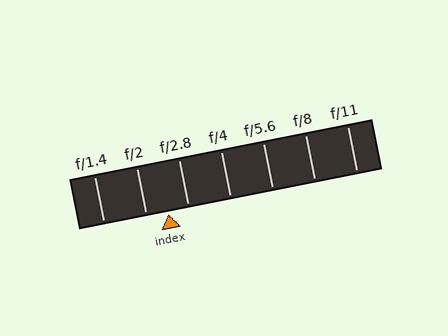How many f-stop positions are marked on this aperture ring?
There are 7 f-stop positions marked.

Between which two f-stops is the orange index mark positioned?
The index mark is between f/2 and f/2.8.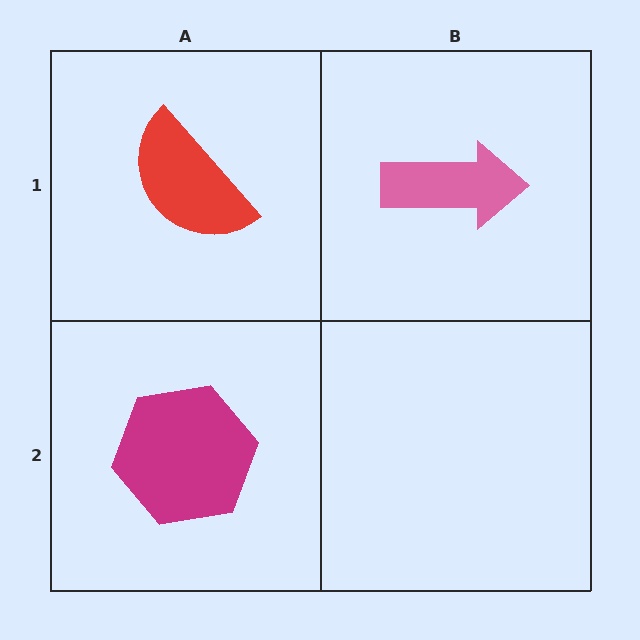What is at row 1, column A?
A red semicircle.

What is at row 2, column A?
A magenta hexagon.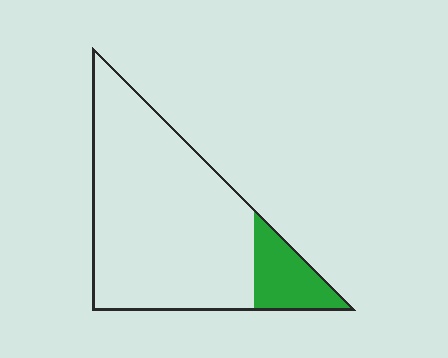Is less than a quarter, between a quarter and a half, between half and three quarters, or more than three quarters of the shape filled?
Less than a quarter.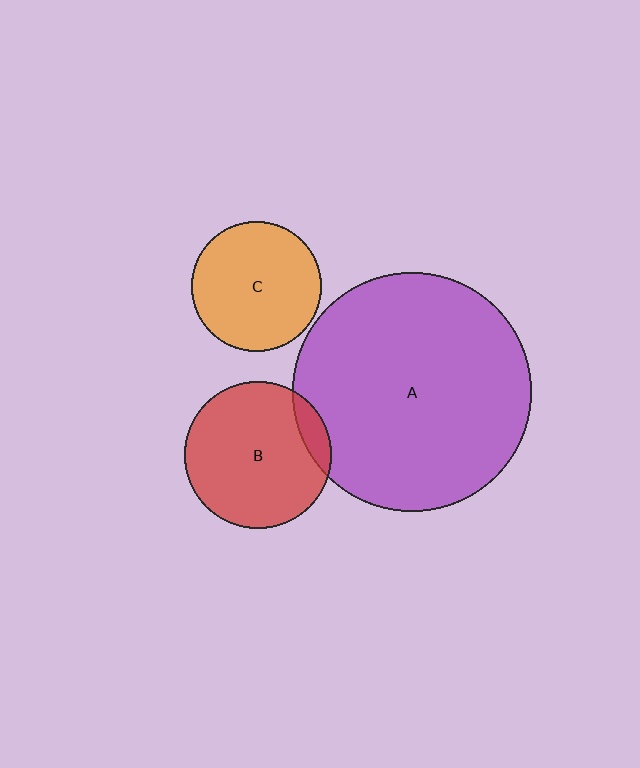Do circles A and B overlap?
Yes.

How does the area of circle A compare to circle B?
Approximately 2.6 times.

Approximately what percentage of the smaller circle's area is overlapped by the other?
Approximately 10%.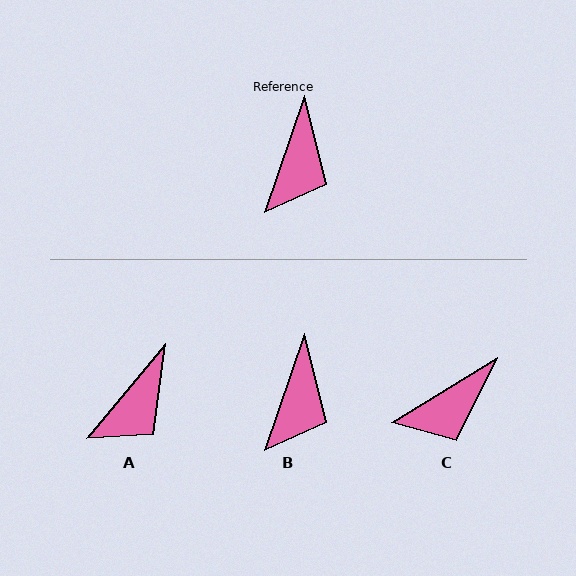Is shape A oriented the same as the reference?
No, it is off by about 21 degrees.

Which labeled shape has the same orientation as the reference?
B.